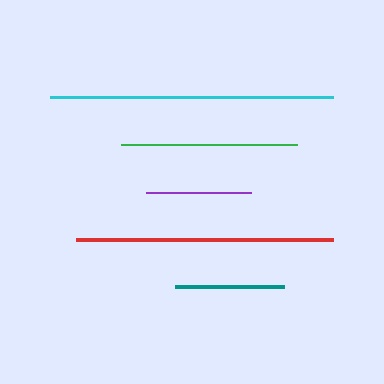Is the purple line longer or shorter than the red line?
The red line is longer than the purple line.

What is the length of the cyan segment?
The cyan segment is approximately 283 pixels long.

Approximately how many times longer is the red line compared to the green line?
The red line is approximately 1.5 times the length of the green line.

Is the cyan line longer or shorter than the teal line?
The cyan line is longer than the teal line.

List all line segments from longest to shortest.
From longest to shortest: cyan, red, green, teal, purple.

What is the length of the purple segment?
The purple segment is approximately 106 pixels long.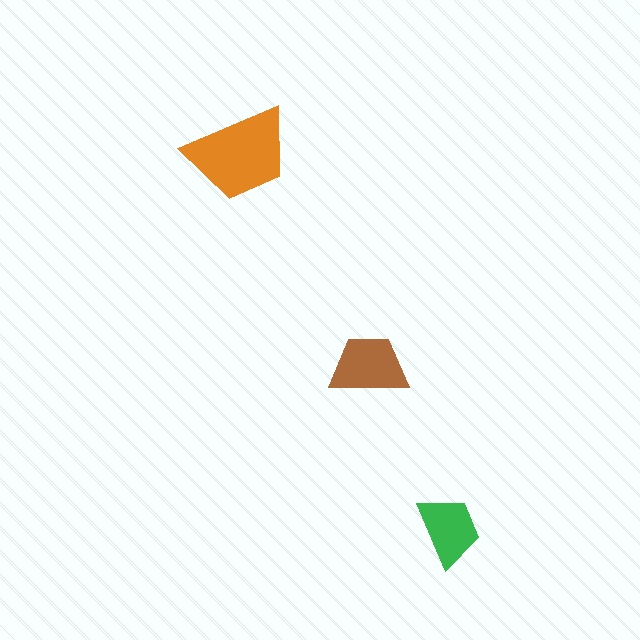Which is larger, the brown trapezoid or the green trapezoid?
The brown one.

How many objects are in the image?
There are 3 objects in the image.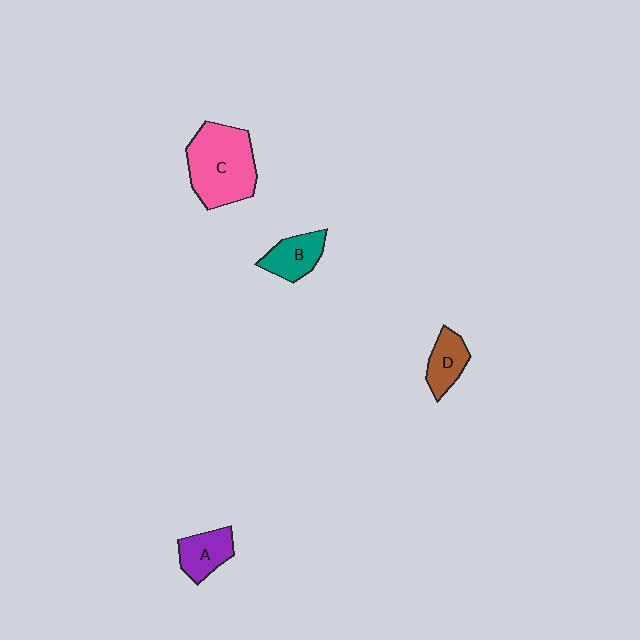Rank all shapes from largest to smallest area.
From largest to smallest: C (pink), B (teal), A (purple), D (brown).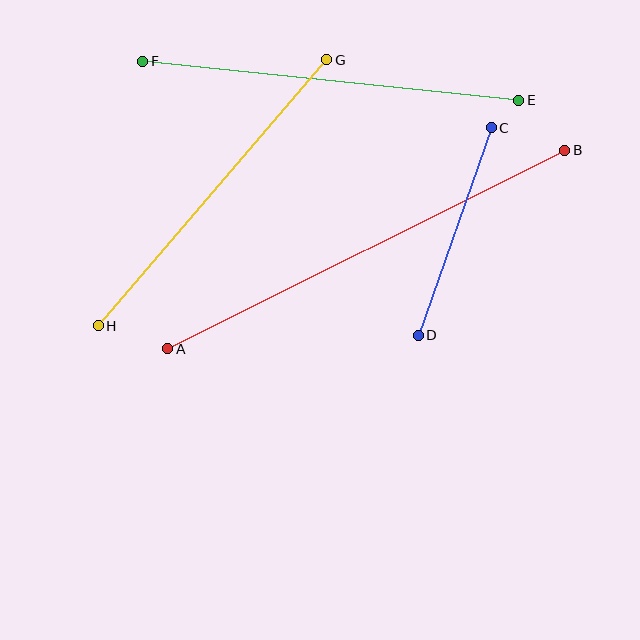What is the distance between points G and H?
The distance is approximately 351 pixels.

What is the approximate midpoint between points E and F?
The midpoint is at approximately (331, 81) pixels.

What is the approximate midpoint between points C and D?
The midpoint is at approximately (455, 232) pixels.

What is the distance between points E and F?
The distance is approximately 378 pixels.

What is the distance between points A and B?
The distance is approximately 444 pixels.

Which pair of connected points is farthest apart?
Points A and B are farthest apart.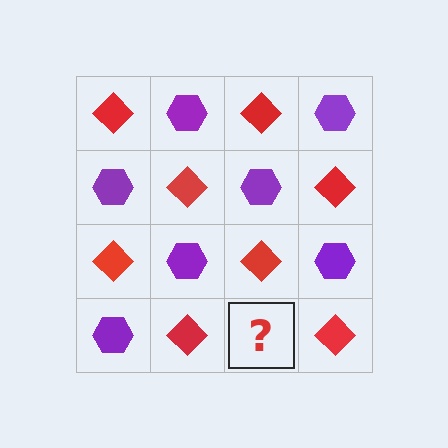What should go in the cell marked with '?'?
The missing cell should contain a purple hexagon.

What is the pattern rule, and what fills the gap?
The rule is that it alternates red diamond and purple hexagon in a checkerboard pattern. The gap should be filled with a purple hexagon.